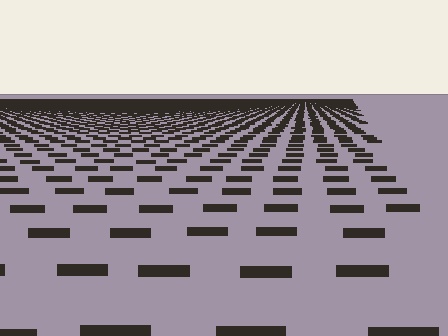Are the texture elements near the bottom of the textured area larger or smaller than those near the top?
Larger. Near the bottom, elements are closer to the viewer and appear at a bigger on-screen size.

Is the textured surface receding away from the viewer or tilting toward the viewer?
The surface is receding away from the viewer. Texture elements get smaller and denser toward the top.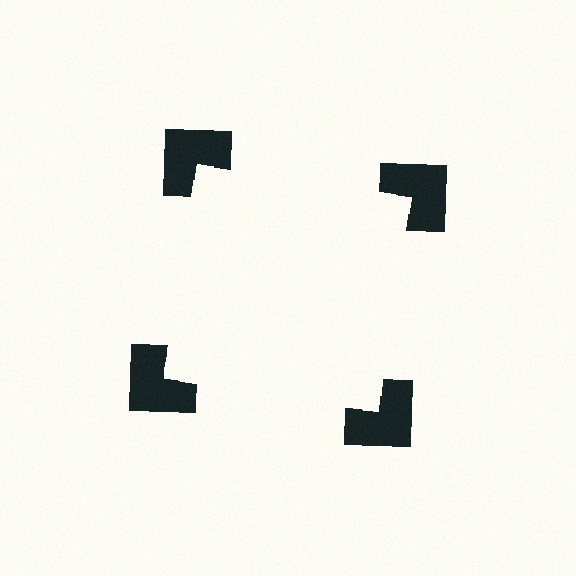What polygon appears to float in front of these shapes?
An illusory square — its edges are inferred from the aligned wedge cuts in the notched squares, not physically drawn.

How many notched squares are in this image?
There are 4 — one at each vertex of the illusory square.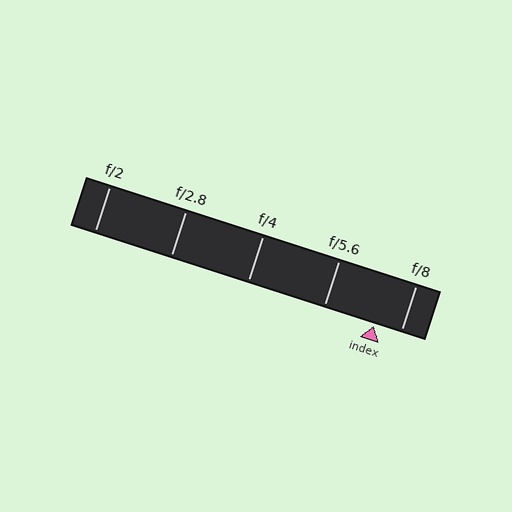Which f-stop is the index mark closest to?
The index mark is closest to f/8.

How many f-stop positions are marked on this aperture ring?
There are 5 f-stop positions marked.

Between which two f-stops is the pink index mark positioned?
The index mark is between f/5.6 and f/8.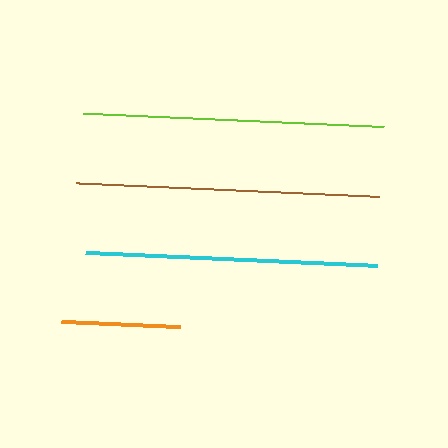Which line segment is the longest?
The brown line is the longest at approximately 304 pixels.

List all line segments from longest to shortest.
From longest to shortest: brown, lime, cyan, orange.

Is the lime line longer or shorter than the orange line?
The lime line is longer than the orange line.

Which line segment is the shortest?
The orange line is the shortest at approximately 119 pixels.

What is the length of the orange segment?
The orange segment is approximately 119 pixels long.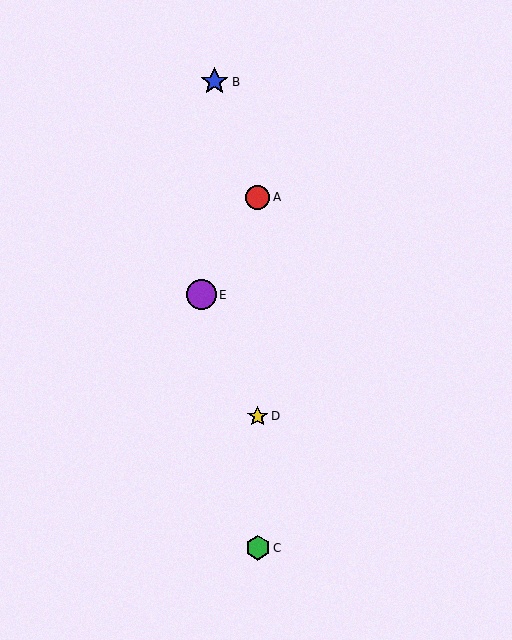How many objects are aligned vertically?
3 objects (A, C, D) are aligned vertically.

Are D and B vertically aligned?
No, D is at x≈258 and B is at x≈215.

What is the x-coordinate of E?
Object E is at x≈201.